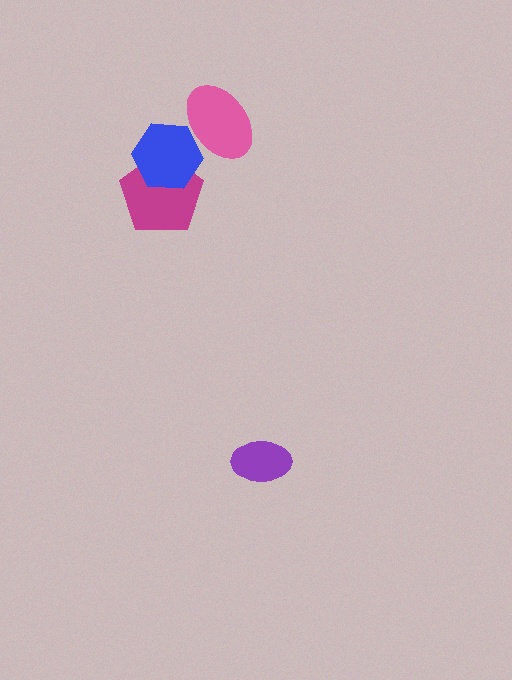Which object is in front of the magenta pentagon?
The blue hexagon is in front of the magenta pentagon.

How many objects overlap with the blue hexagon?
2 objects overlap with the blue hexagon.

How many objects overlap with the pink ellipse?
1 object overlaps with the pink ellipse.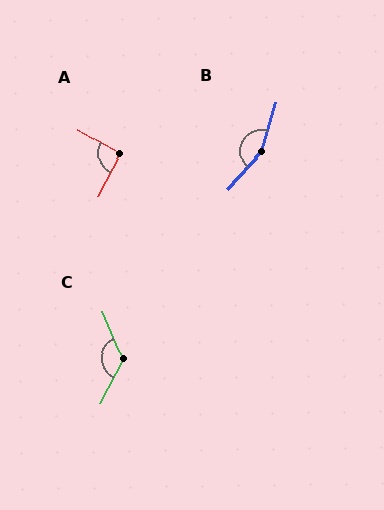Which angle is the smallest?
A, at approximately 92 degrees.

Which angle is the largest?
B, at approximately 154 degrees.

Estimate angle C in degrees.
Approximately 130 degrees.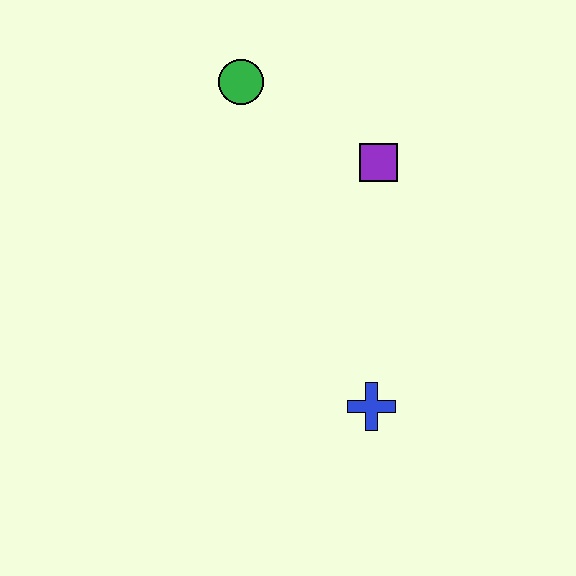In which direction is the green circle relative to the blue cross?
The green circle is above the blue cross.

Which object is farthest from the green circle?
The blue cross is farthest from the green circle.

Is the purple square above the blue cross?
Yes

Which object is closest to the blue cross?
The purple square is closest to the blue cross.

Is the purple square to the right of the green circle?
Yes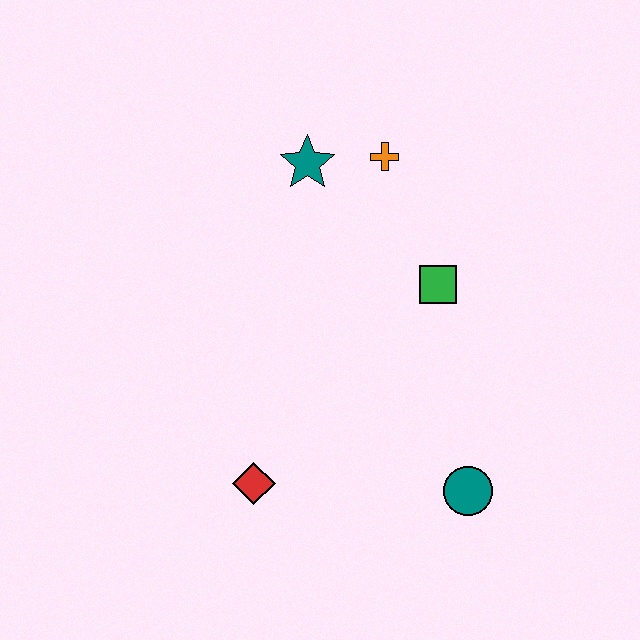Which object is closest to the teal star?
The orange cross is closest to the teal star.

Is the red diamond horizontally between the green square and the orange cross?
No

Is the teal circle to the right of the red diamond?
Yes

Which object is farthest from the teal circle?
The teal star is farthest from the teal circle.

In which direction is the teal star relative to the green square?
The teal star is to the left of the green square.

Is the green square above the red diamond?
Yes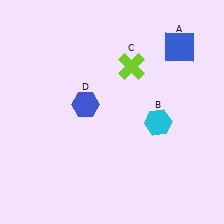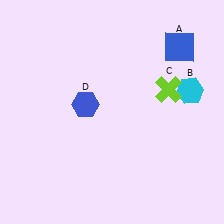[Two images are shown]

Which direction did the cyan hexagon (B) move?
The cyan hexagon (B) moved right.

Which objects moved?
The objects that moved are: the cyan hexagon (B), the lime cross (C).